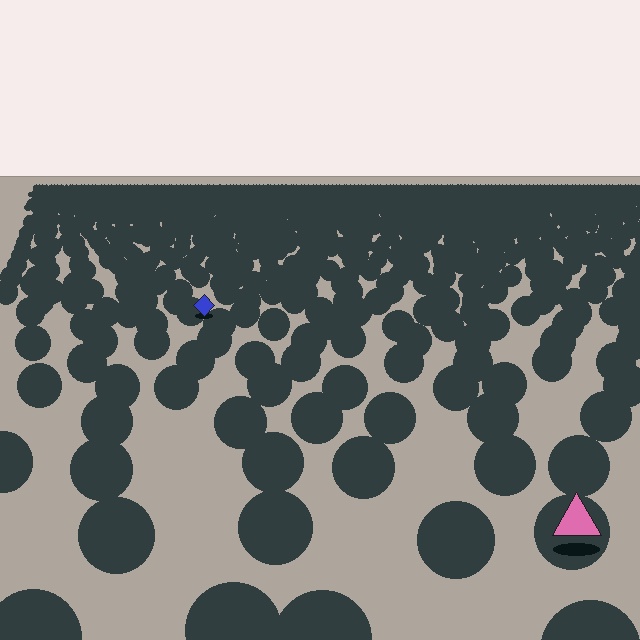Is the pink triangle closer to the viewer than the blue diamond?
Yes. The pink triangle is closer — you can tell from the texture gradient: the ground texture is coarser near it.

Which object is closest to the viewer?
The pink triangle is closest. The texture marks near it are larger and more spread out.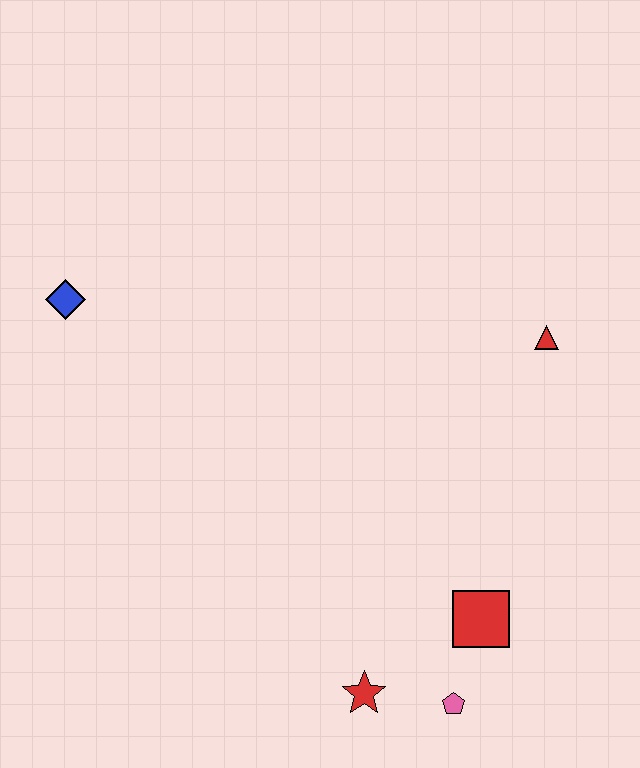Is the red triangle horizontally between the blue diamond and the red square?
No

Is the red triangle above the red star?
Yes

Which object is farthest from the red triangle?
The blue diamond is farthest from the red triangle.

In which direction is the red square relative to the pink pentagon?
The red square is above the pink pentagon.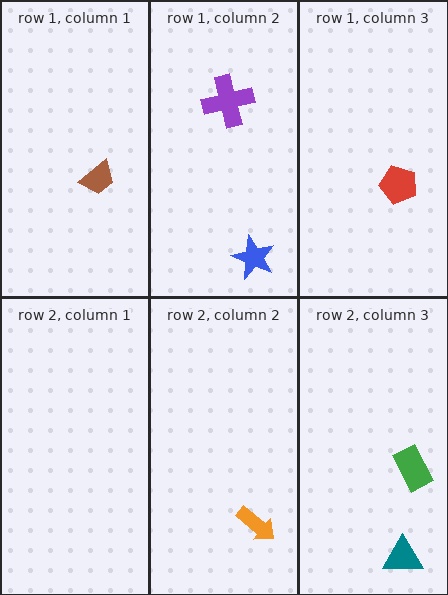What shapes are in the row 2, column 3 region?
The teal triangle, the green rectangle.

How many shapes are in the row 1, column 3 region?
1.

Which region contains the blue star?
The row 1, column 2 region.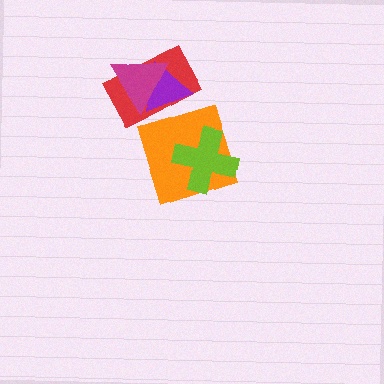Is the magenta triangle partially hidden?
No, no other shape covers it.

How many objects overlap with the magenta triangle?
2 objects overlap with the magenta triangle.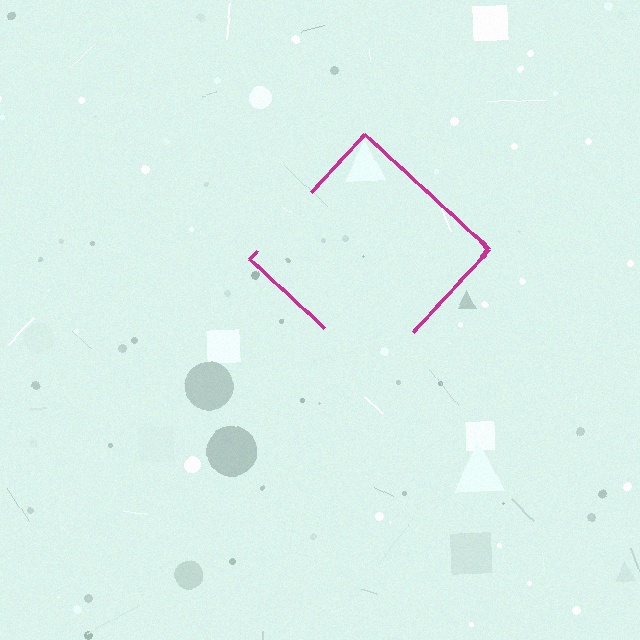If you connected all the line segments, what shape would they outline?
They would outline a diamond.